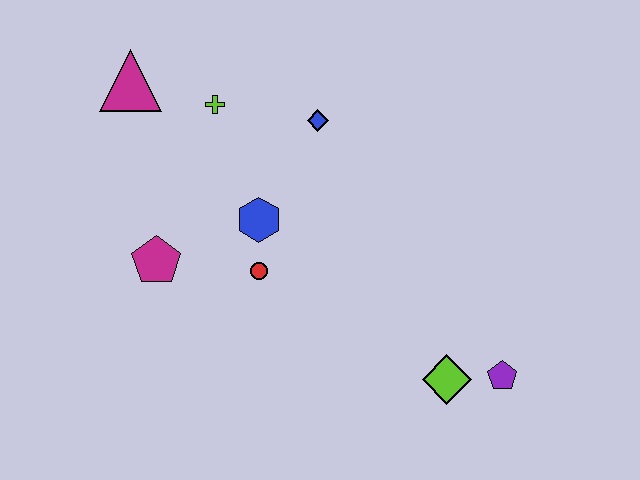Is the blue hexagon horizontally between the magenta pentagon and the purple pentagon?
Yes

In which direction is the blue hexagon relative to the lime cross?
The blue hexagon is below the lime cross.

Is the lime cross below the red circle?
No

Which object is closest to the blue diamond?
The lime cross is closest to the blue diamond.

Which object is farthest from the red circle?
The purple pentagon is farthest from the red circle.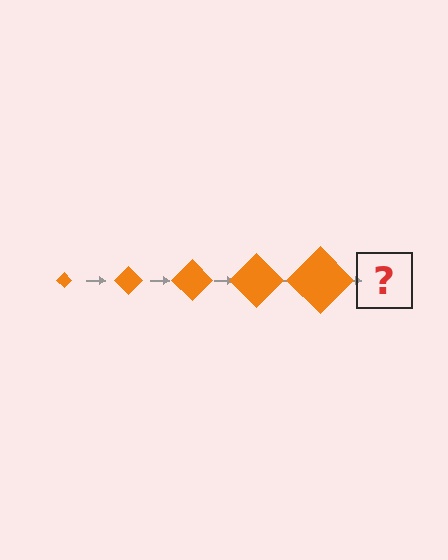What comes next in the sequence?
The next element should be an orange diamond, larger than the previous one.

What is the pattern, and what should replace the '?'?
The pattern is that the diamond gets progressively larger each step. The '?' should be an orange diamond, larger than the previous one.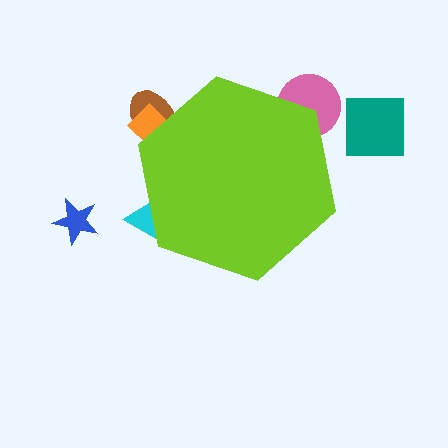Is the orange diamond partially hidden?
Yes, the orange diamond is partially hidden behind the lime hexagon.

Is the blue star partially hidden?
No, the blue star is fully visible.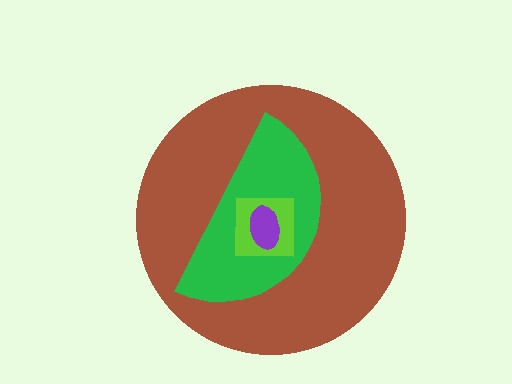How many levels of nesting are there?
4.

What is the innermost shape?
The purple ellipse.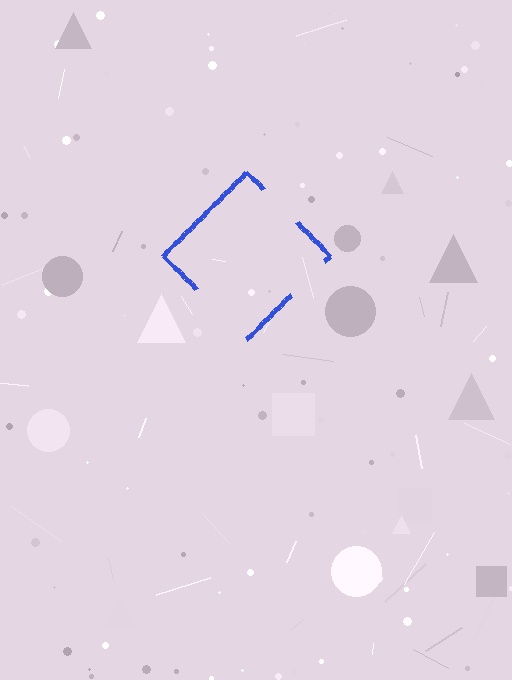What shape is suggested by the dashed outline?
The dashed outline suggests a diamond.